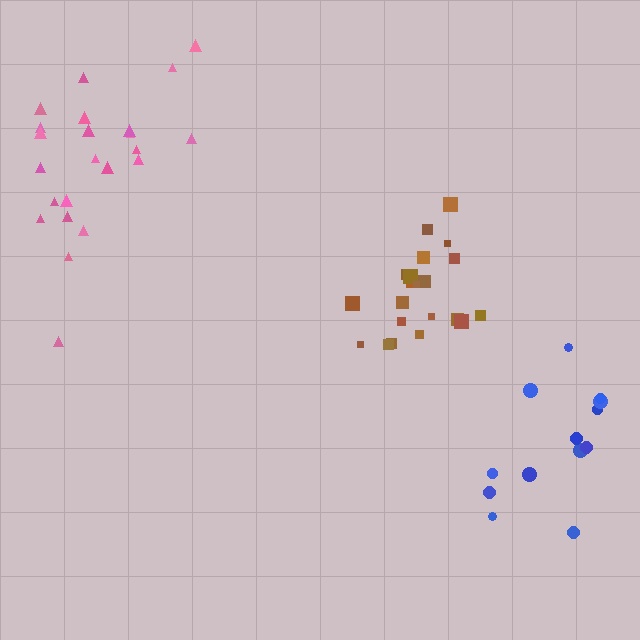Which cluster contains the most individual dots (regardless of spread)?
Pink (23).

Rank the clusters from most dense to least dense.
brown, pink, blue.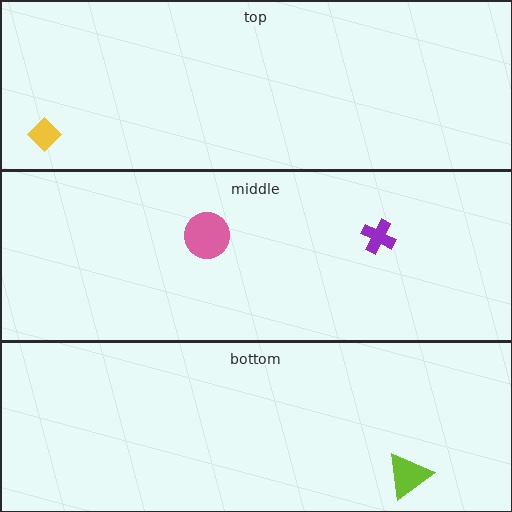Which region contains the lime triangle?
The bottom region.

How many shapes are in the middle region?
2.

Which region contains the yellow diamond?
The top region.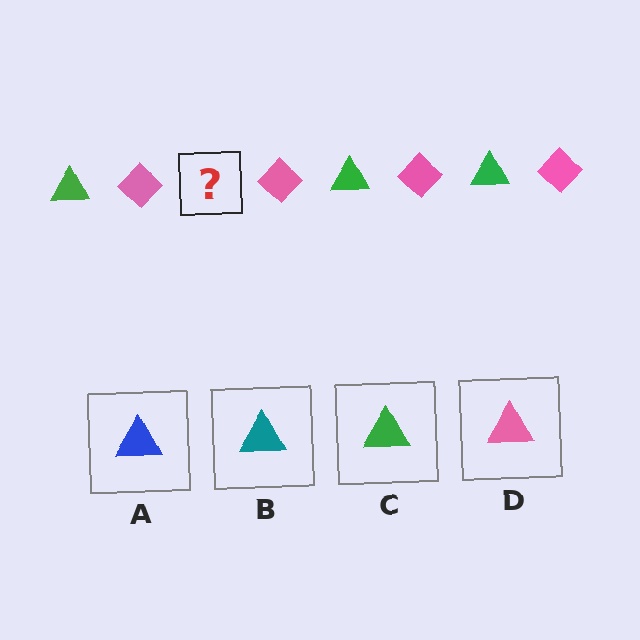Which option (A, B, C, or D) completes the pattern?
C.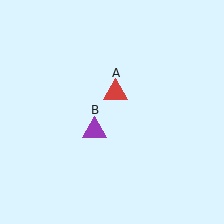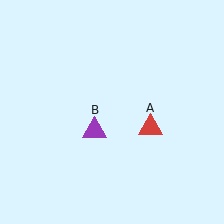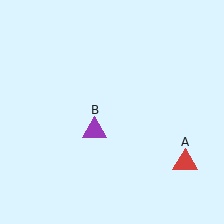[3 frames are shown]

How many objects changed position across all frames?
1 object changed position: red triangle (object A).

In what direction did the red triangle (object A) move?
The red triangle (object A) moved down and to the right.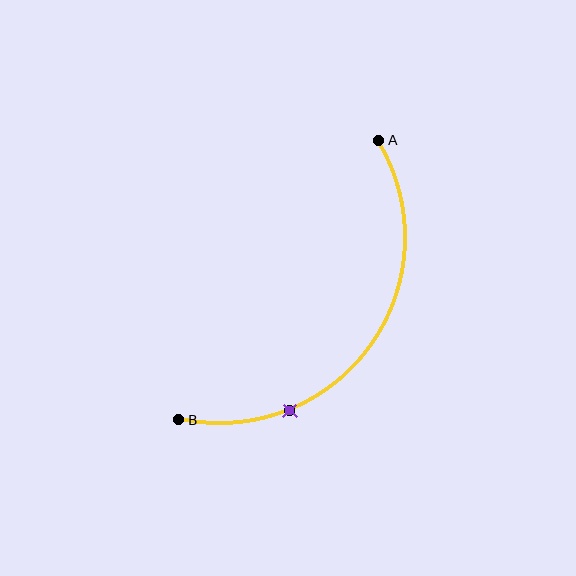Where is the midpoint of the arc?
The arc midpoint is the point on the curve farthest from the straight line joining A and B. It sits below and to the right of that line.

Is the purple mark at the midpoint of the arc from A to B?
No. The purple mark lies on the arc but is closer to endpoint B. The arc midpoint would be at the point on the curve equidistant along the arc from both A and B.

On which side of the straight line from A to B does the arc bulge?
The arc bulges below and to the right of the straight line connecting A and B.